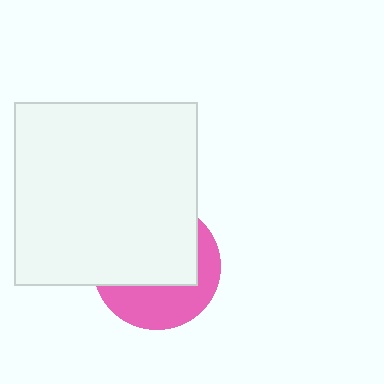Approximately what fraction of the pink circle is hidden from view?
Roughly 59% of the pink circle is hidden behind the white square.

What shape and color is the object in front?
The object in front is a white square.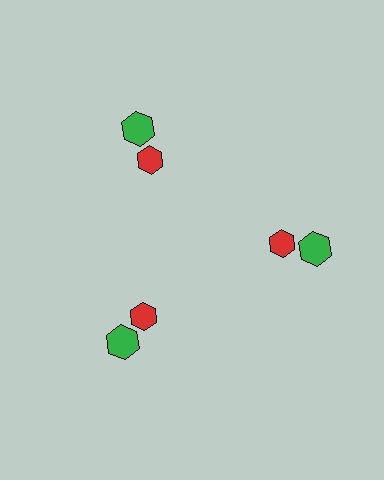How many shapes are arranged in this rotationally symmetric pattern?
There are 6 shapes, arranged in 3 groups of 2.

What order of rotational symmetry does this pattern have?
This pattern has 3-fold rotational symmetry.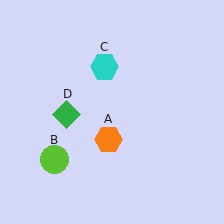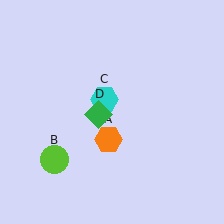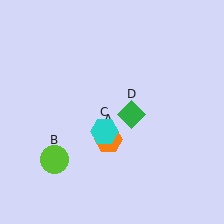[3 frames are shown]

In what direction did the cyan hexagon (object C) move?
The cyan hexagon (object C) moved down.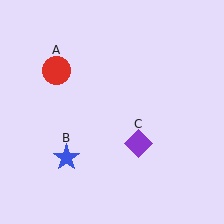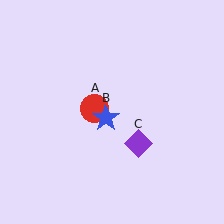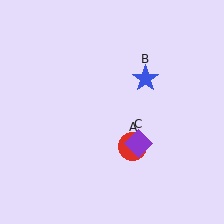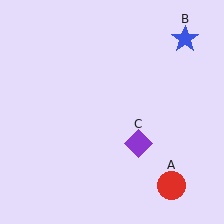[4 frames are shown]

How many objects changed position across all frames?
2 objects changed position: red circle (object A), blue star (object B).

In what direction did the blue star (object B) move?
The blue star (object B) moved up and to the right.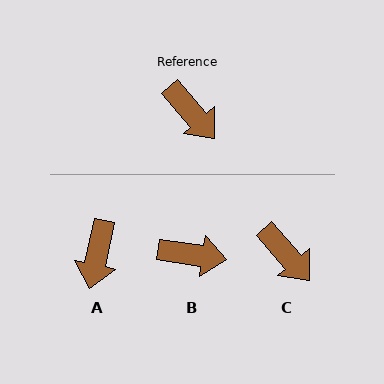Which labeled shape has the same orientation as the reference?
C.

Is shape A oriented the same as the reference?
No, it is off by about 53 degrees.